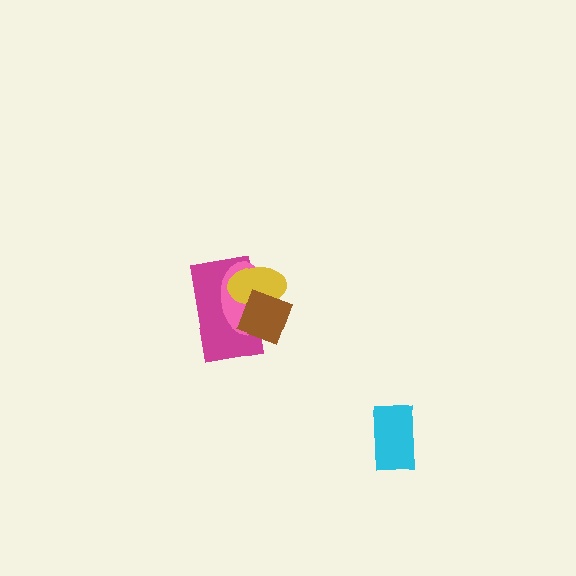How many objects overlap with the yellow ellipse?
3 objects overlap with the yellow ellipse.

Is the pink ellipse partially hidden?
Yes, it is partially covered by another shape.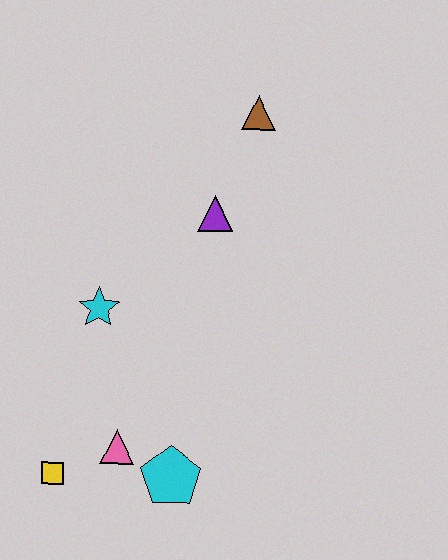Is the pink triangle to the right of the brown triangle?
No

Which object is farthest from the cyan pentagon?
The brown triangle is farthest from the cyan pentagon.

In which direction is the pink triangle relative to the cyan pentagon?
The pink triangle is to the left of the cyan pentagon.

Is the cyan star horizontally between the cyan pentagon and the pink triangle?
No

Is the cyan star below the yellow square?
No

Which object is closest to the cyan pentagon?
The pink triangle is closest to the cyan pentagon.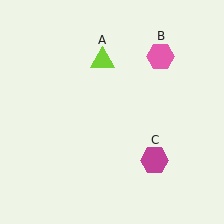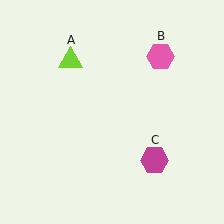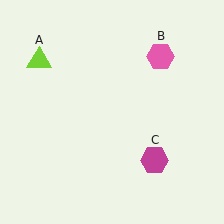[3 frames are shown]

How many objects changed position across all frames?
1 object changed position: lime triangle (object A).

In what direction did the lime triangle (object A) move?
The lime triangle (object A) moved left.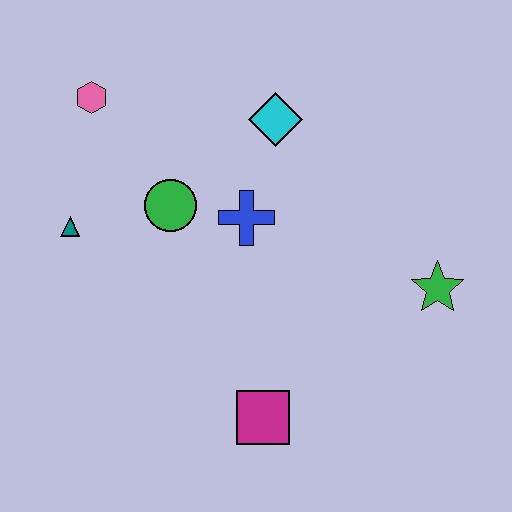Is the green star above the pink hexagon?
No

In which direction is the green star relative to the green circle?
The green star is to the right of the green circle.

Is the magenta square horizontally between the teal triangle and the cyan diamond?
Yes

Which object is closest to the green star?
The blue cross is closest to the green star.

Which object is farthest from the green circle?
The green star is farthest from the green circle.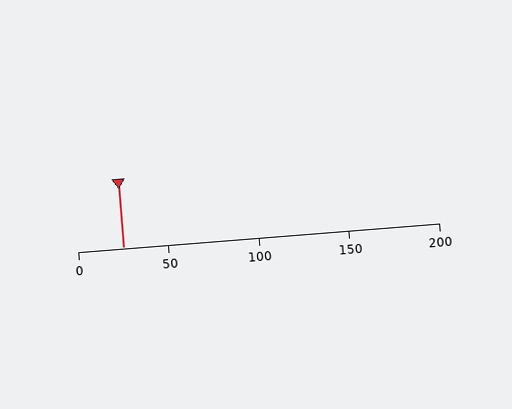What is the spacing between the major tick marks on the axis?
The major ticks are spaced 50 apart.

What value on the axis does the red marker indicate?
The marker indicates approximately 25.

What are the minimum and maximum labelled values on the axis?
The axis runs from 0 to 200.